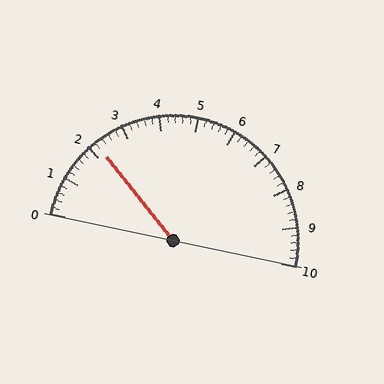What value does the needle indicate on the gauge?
The needle indicates approximately 2.2.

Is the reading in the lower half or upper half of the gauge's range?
The reading is in the lower half of the range (0 to 10).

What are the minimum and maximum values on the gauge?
The gauge ranges from 0 to 10.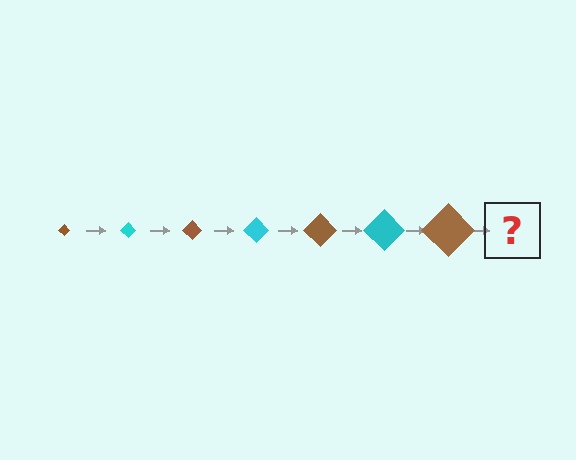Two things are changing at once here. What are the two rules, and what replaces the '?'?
The two rules are that the diamond grows larger each step and the color cycles through brown and cyan. The '?' should be a cyan diamond, larger than the previous one.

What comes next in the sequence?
The next element should be a cyan diamond, larger than the previous one.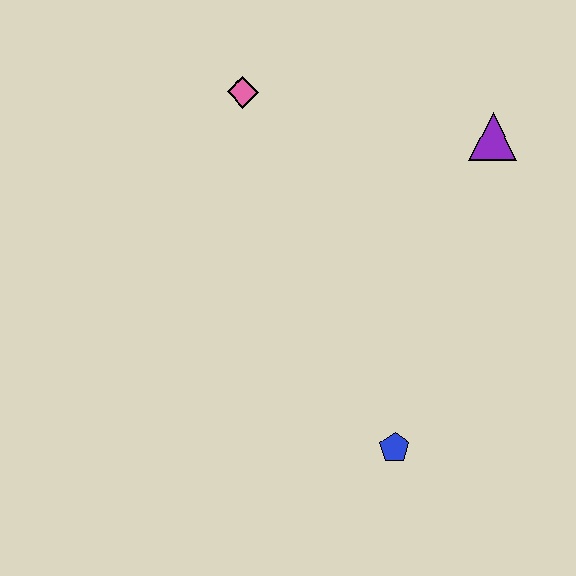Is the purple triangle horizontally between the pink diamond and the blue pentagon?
No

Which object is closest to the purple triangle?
The pink diamond is closest to the purple triangle.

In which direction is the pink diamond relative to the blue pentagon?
The pink diamond is above the blue pentagon.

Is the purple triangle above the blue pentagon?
Yes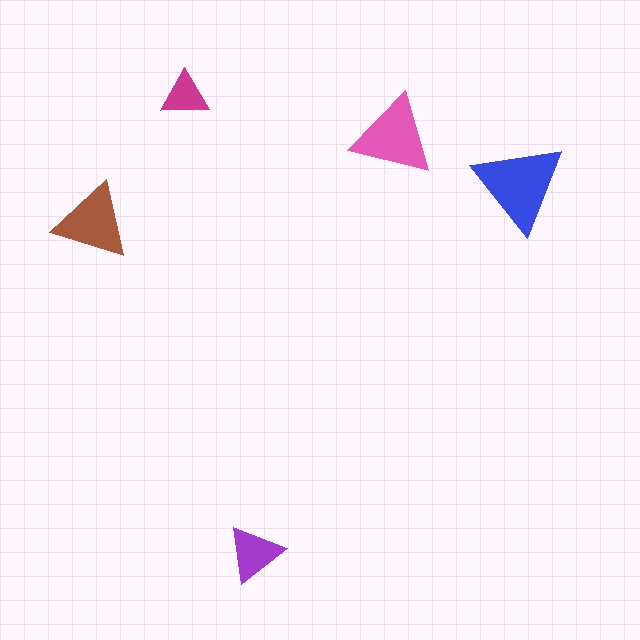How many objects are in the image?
There are 5 objects in the image.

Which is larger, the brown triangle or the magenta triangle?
The brown one.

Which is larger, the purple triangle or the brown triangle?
The brown one.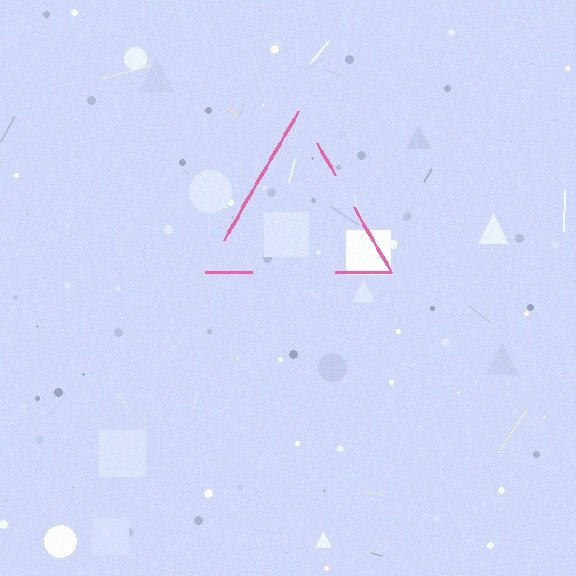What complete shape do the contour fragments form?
The contour fragments form a triangle.